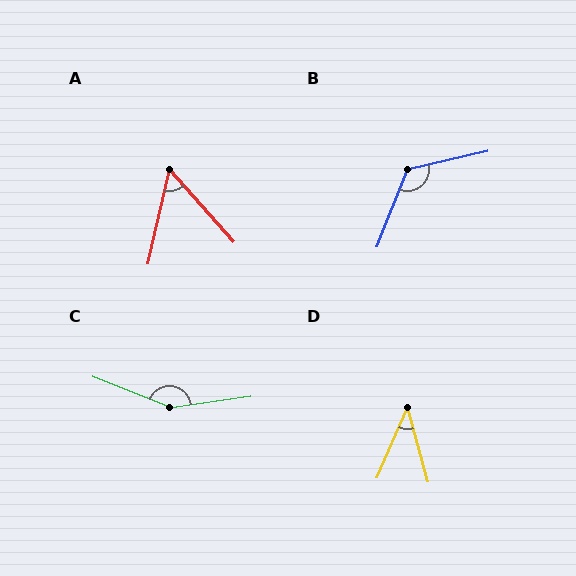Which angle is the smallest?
D, at approximately 39 degrees.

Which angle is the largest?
C, at approximately 151 degrees.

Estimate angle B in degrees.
Approximately 125 degrees.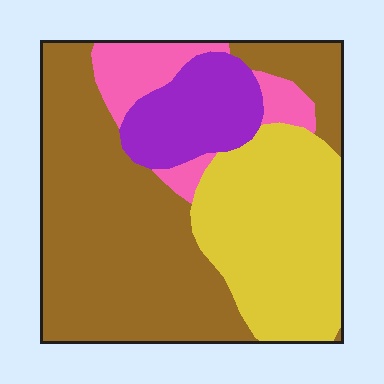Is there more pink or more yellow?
Yellow.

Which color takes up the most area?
Brown, at roughly 50%.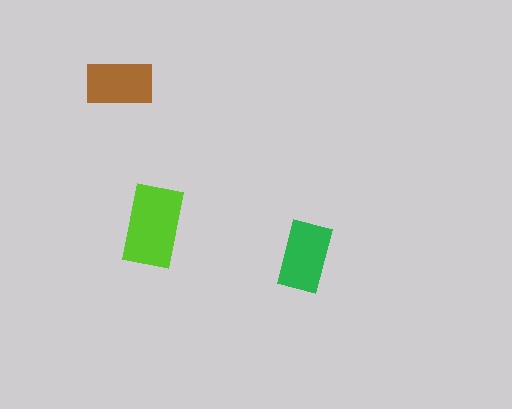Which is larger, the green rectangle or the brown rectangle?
The green one.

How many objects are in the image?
There are 3 objects in the image.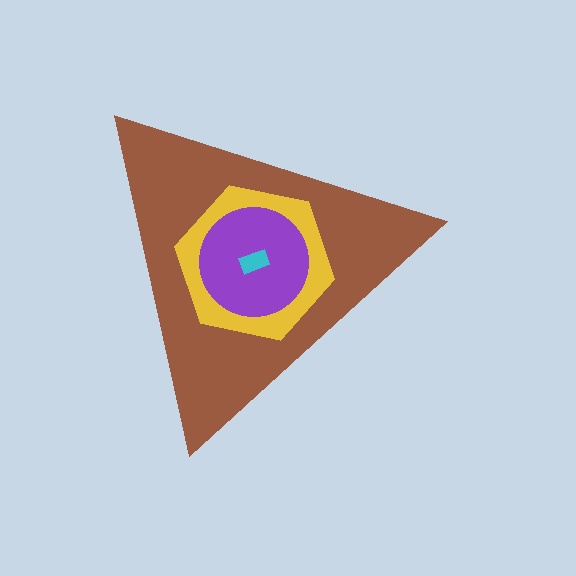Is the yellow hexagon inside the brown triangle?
Yes.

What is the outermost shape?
The brown triangle.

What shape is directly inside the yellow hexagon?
The purple circle.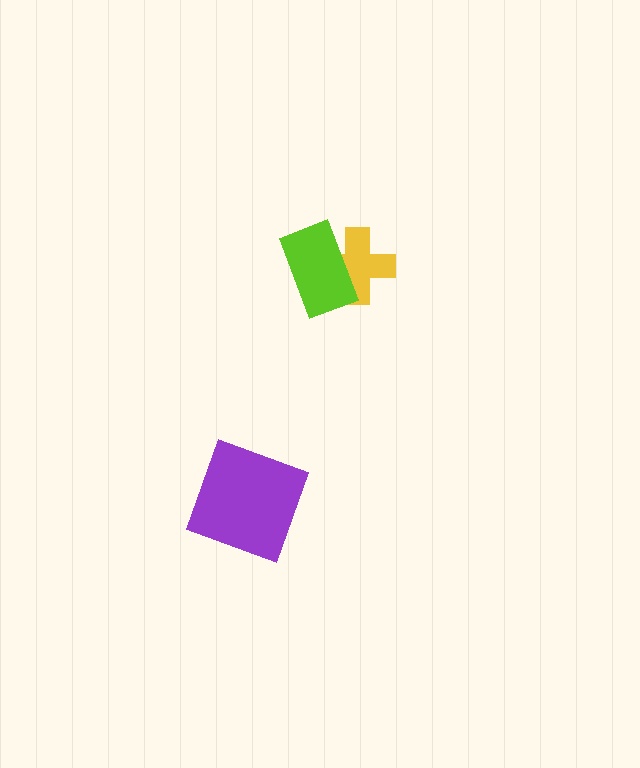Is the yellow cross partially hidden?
Yes, it is partially covered by another shape.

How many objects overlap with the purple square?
0 objects overlap with the purple square.